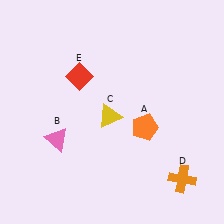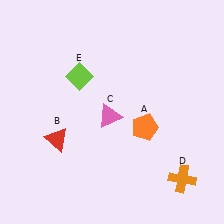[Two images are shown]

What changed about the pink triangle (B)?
In Image 1, B is pink. In Image 2, it changed to red.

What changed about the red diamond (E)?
In Image 1, E is red. In Image 2, it changed to lime.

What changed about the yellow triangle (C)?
In Image 1, C is yellow. In Image 2, it changed to pink.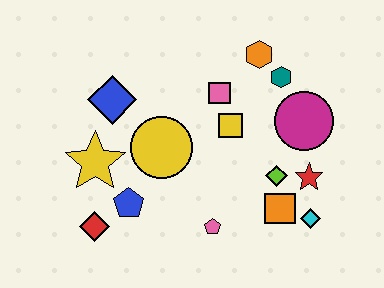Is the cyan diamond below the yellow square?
Yes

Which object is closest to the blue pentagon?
The red diamond is closest to the blue pentagon.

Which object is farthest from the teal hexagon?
The red diamond is farthest from the teal hexagon.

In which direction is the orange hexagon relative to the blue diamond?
The orange hexagon is to the right of the blue diamond.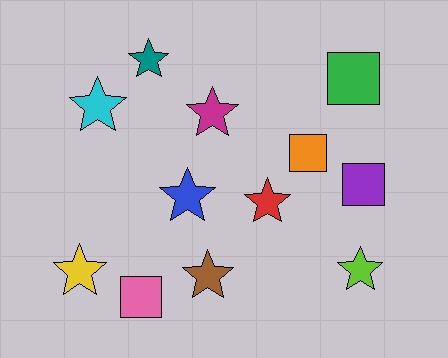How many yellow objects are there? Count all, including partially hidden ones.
There is 1 yellow object.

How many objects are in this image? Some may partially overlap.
There are 12 objects.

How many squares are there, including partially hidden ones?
There are 4 squares.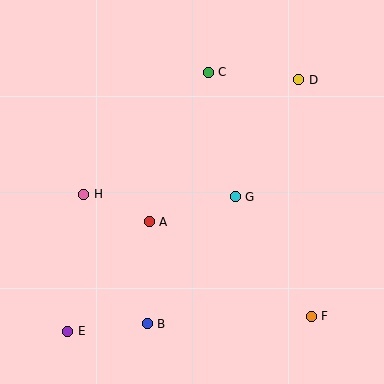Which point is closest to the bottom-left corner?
Point E is closest to the bottom-left corner.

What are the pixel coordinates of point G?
Point G is at (235, 197).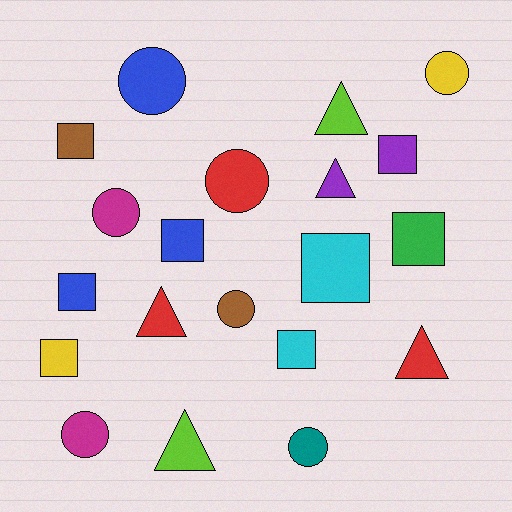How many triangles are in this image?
There are 5 triangles.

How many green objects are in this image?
There is 1 green object.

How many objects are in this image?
There are 20 objects.